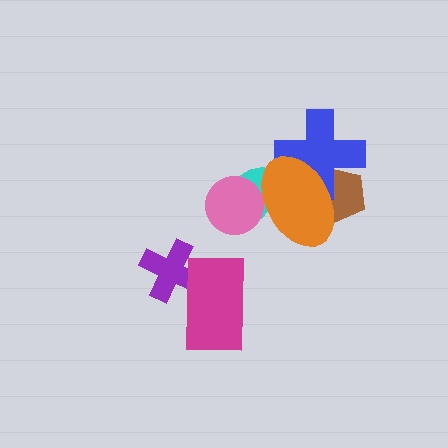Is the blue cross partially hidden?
Yes, it is partially covered by another shape.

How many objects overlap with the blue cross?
2 objects overlap with the blue cross.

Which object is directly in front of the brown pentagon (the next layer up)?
The blue cross is directly in front of the brown pentagon.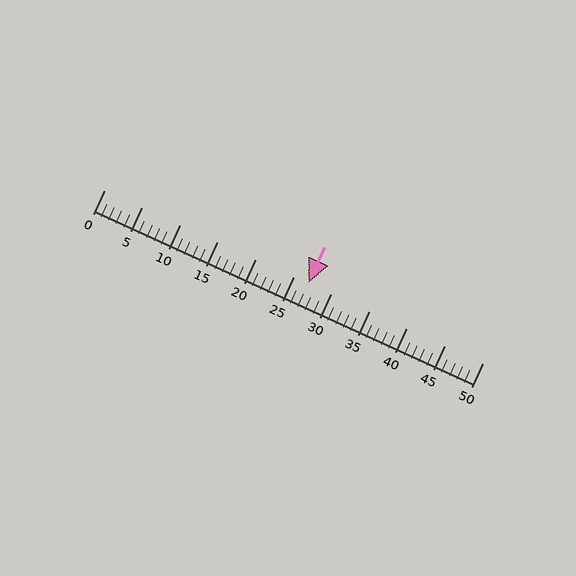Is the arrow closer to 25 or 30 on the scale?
The arrow is closer to 25.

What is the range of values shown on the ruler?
The ruler shows values from 0 to 50.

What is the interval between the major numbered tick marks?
The major tick marks are spaced 5 units apart.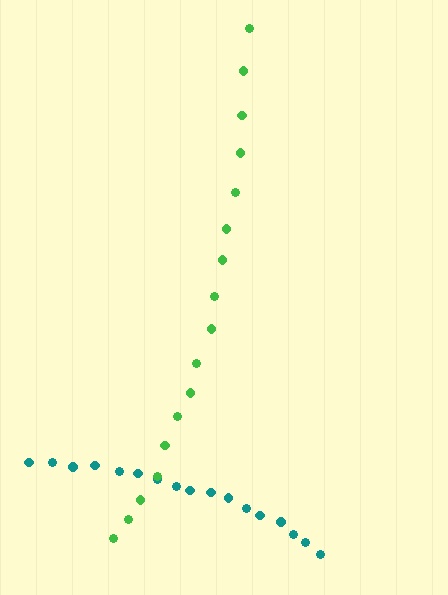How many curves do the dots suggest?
There are 2 distinct paths.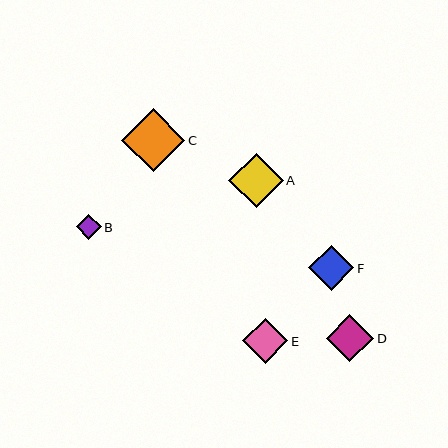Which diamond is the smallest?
Diamond B is the smallest with a size of approximately 25 pixels.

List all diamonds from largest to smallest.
From largest to smallest: C, A, D, F, E, B.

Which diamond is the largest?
Diamond C is the largest with a size of approximately 63 pixels.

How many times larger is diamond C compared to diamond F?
Diamond C is approximately 1.4 times the size of diamond F.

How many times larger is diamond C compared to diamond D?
Diamond C is approximately 1.3 times the size of diamond D.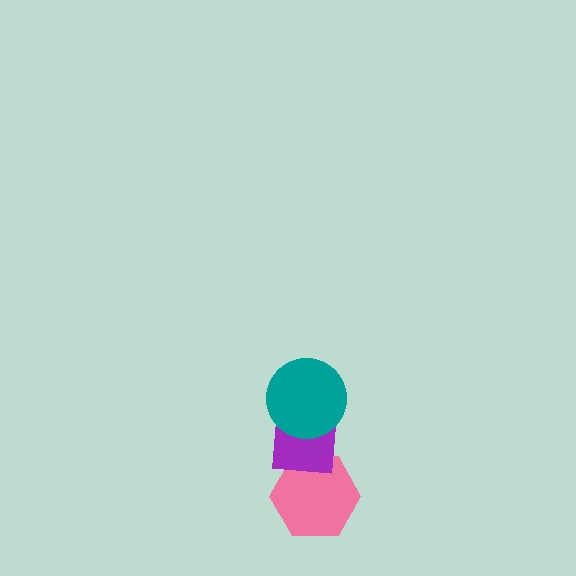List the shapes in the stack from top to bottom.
From top to bottom: the teal circle, the purple square, the pink hexagon.